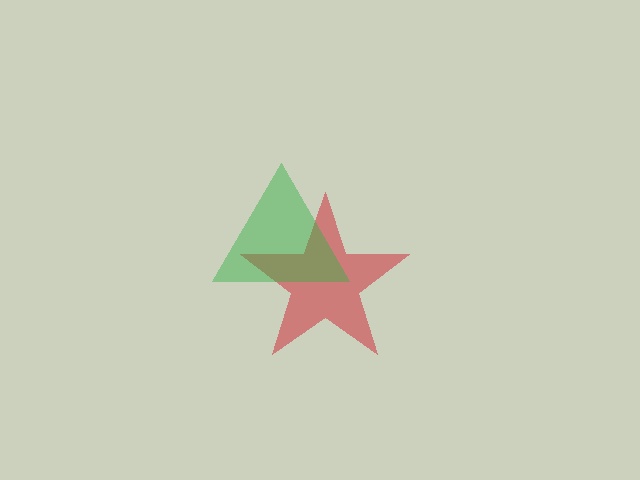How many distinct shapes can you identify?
There are 2 distinct shapes: a red star, a green triangle.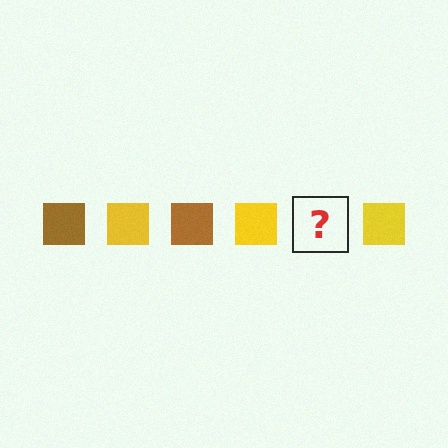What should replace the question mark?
The question mark should be replaced with a brown square.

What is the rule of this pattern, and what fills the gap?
The rule is that the pattern cycles through brown, yellow squares. The gap should be filled with a brown square.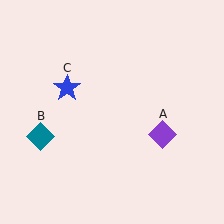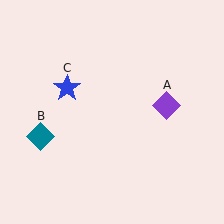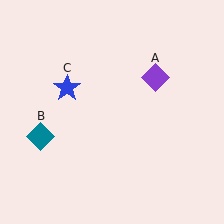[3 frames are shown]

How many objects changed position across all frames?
1 object changed position: purple diamond (object A).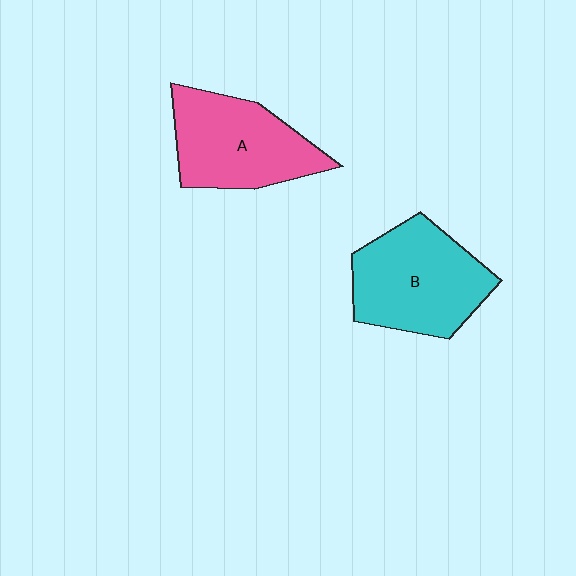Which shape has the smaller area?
Shape A (pink).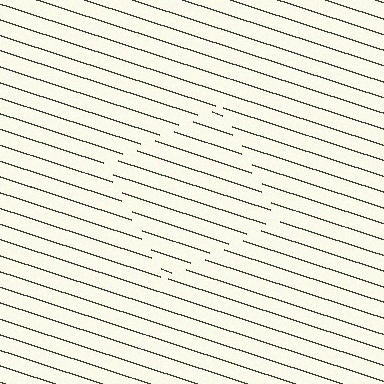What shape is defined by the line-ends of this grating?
An illusory square. The interior of the shape contains the same grating, shifted by half a period — the contour is defined by the phase discontinuity where line-ends from the inner and outer gratings abut.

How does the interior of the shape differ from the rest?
The interior of the shape contains the same grating, shifted by half a period — the contour is defined by the phase discontinuity where line-ends from the inner and outer gratings abut.